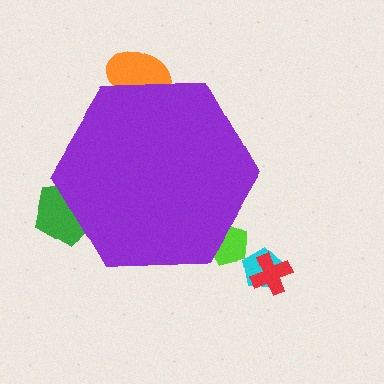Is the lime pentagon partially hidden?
Yes, the lime pentagon is partially hidden behind the purple hexagon.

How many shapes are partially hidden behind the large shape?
3 shapes are partially hidden.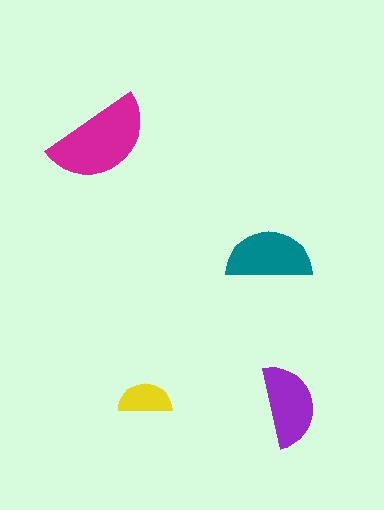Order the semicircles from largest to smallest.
the magenta one, the teal one, the purple one, the yellow one.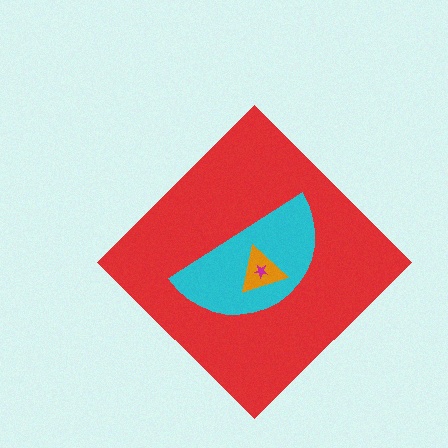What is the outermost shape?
The red diamond.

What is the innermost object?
The magenta star.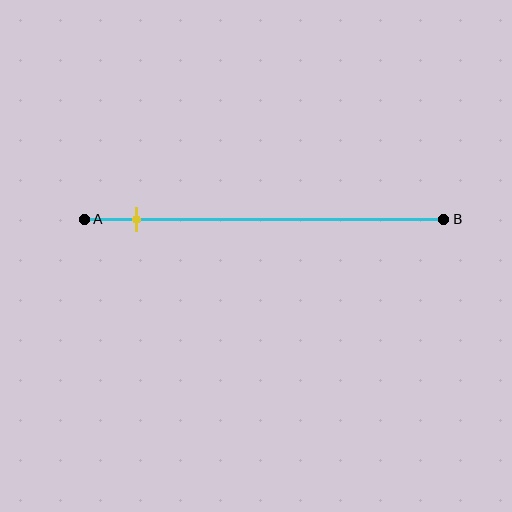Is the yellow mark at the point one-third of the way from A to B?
No, the mark is at about 15% from A, not at the 33% one-third point.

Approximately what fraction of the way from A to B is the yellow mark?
The yellow mark is approximately 15% of the way from A to B.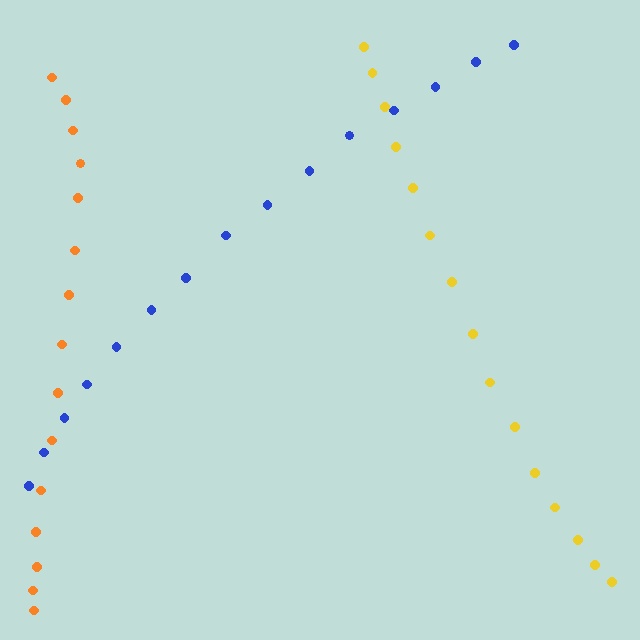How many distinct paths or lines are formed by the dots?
There are 3 distinct paths.